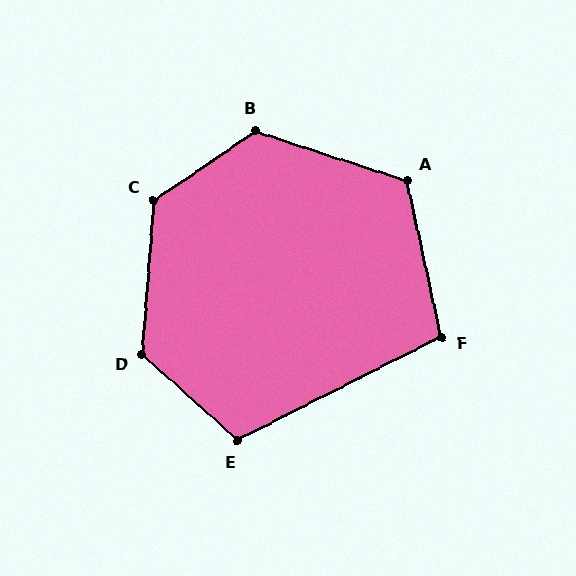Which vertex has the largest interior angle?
C, at approximately 129 degrees.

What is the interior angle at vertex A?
Approximately 120 degrees (obtuse).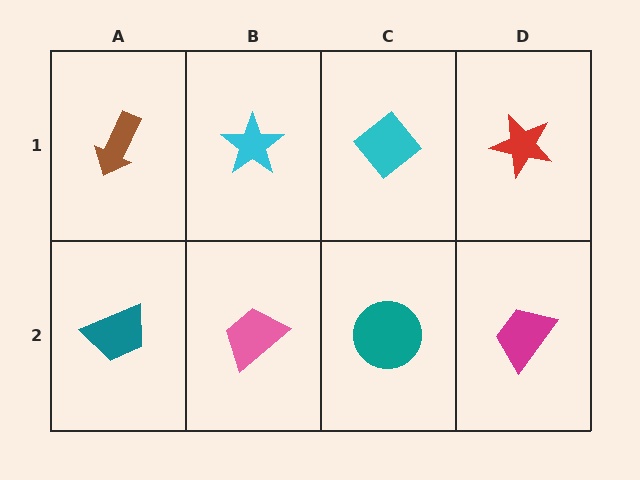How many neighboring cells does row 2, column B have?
3.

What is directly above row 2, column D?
A red star.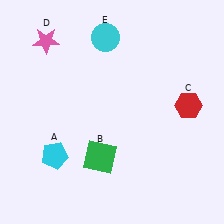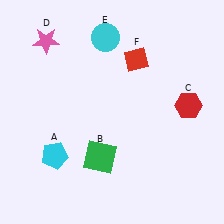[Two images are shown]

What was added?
A red diamond (F) was added in Image 2.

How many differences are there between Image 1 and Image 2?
There is 1 difference between the two images.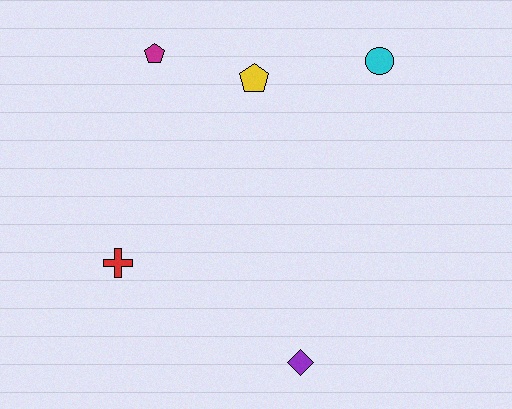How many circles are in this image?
There is 1 circle.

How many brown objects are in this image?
There are no brown objects.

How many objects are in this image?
There are 5 objects.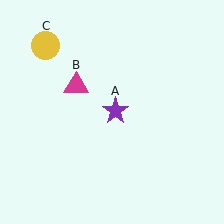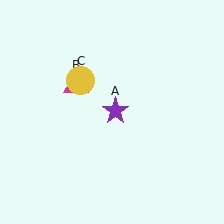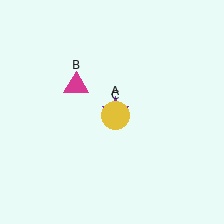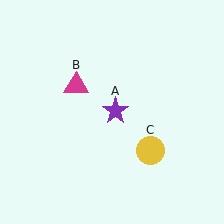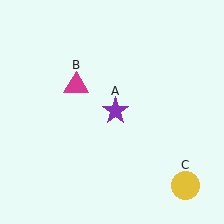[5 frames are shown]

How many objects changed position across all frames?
1 object changed position: yellow circle (object C).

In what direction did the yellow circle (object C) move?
The yellow circle (object C) moved down and to the right.